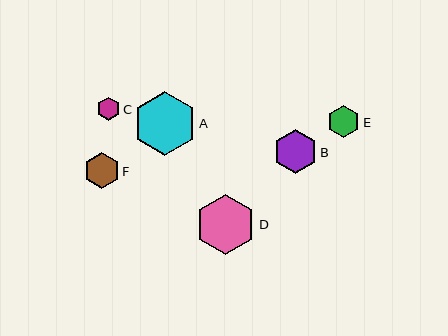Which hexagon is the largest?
Hexagon A is the largest with a size of approximately 63 pixels.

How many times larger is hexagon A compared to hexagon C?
Hexagon A is approximately 2.8 times the size of hexagon C.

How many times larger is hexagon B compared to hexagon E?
Hexagon B is approximately 1.3 times the size of hexagon E.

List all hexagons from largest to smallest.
From largest to smallest: A, D, B, F, E, C.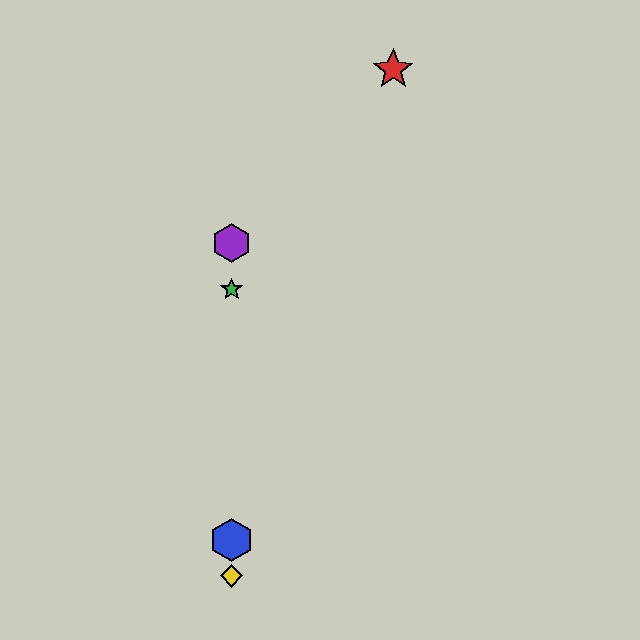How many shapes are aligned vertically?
4 shapes (the blue hexagon, the green star, the yellow diamond, the purple hexagon) are aligned vertically.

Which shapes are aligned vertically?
The blue hexagon, the green star, the yellow diamond, the purple hexagon are aligned vertically.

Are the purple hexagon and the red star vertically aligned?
No, the purple hexagon is at x≈232 and the red star is at x≈393.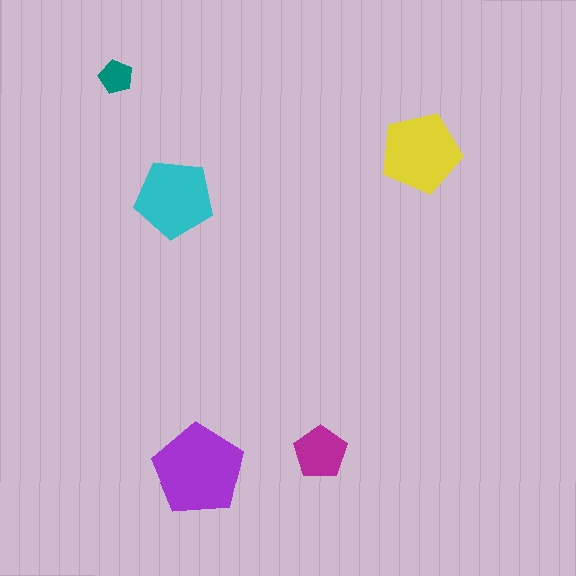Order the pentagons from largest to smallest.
the purple one, the yellow one, the cyan one, the magenta one, the teal one.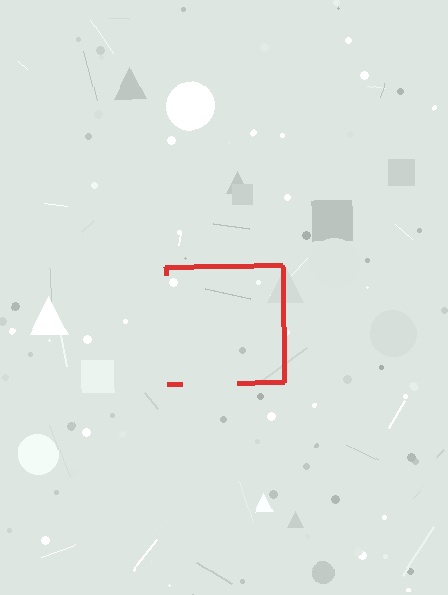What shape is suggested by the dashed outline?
The dashed outline suggests a square.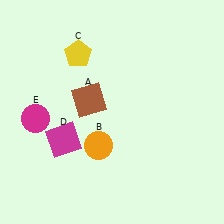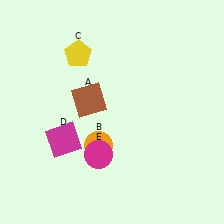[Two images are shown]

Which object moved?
The magenta circle (E) moved right.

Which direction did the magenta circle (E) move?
The magenta circle (E) moved right.